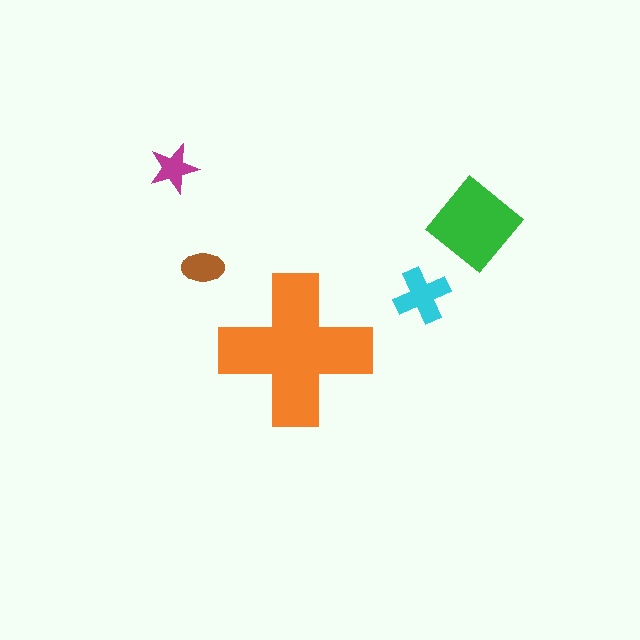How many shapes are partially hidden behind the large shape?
0 shapes are partially hidden.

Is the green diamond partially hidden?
No, the green diamond is fully visible.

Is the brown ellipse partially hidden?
No, the brown ellipse is fully visible.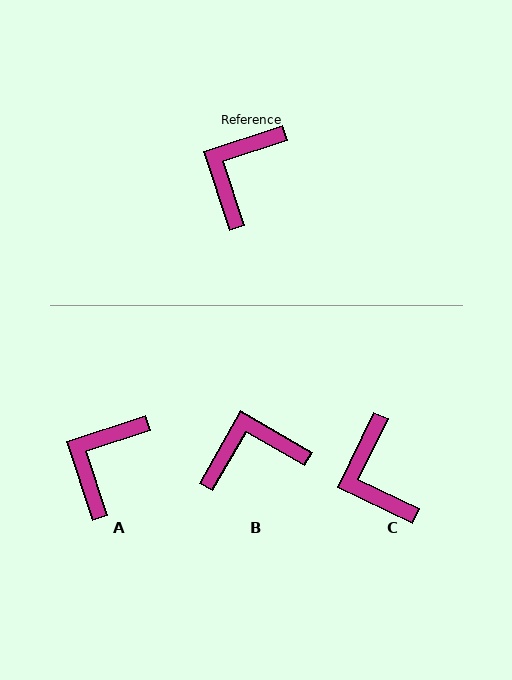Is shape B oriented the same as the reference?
No, it is off by about 48 degrees.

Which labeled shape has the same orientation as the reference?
A.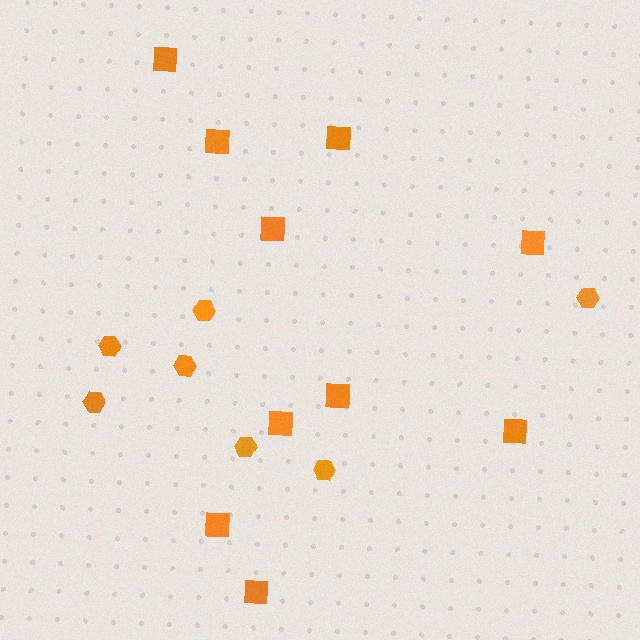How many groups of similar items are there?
There are 2 groups: one group of squares (10) and one group of hexagons (7).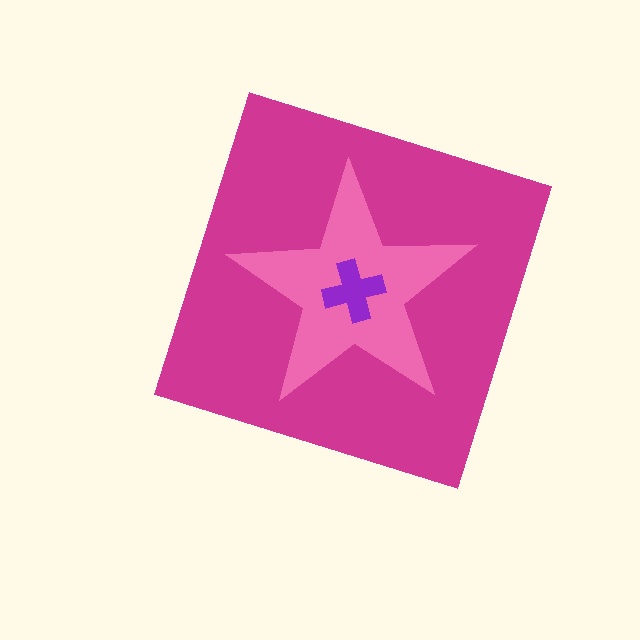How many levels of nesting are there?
3.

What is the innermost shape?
The purple cross.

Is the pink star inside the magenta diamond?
Yes.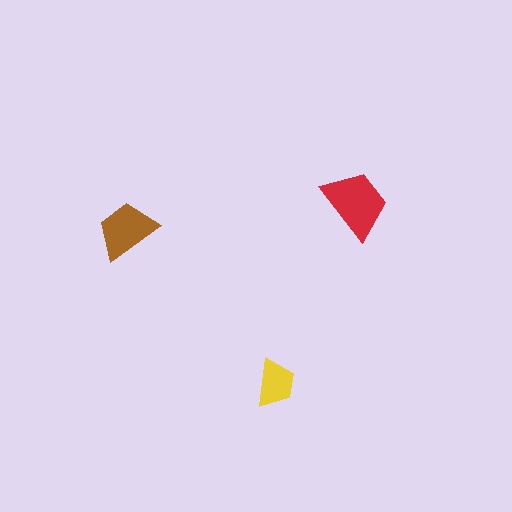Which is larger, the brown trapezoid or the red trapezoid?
The red one.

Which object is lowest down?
The yellow trapezoid is bottommost.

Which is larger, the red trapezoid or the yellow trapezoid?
The red one.